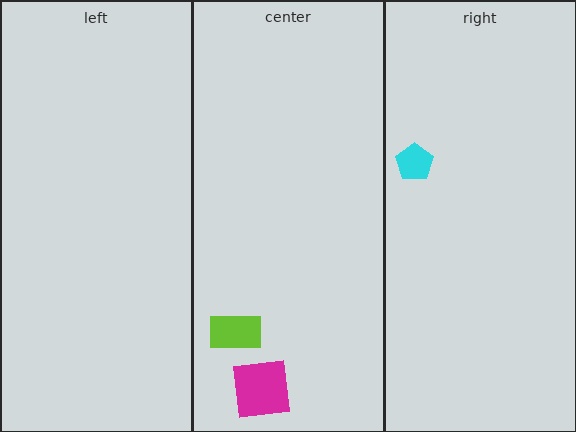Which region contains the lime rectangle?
The center region.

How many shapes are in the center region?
2.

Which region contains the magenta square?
The center region.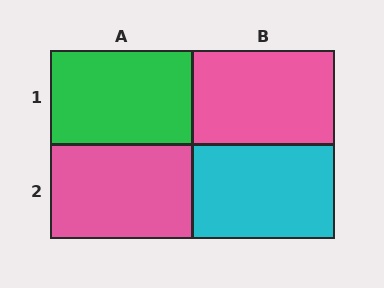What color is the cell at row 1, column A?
Green.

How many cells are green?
1 cell is green.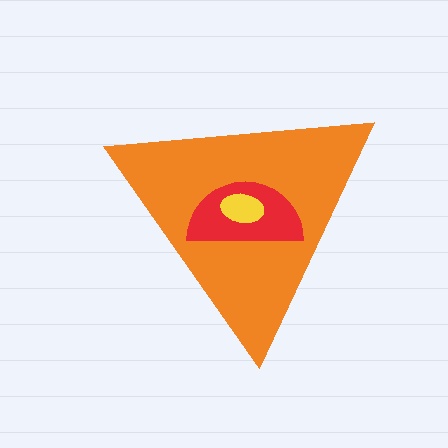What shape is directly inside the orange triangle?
The red semicircle.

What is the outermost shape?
The orange triangle.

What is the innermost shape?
The yellow ellipse.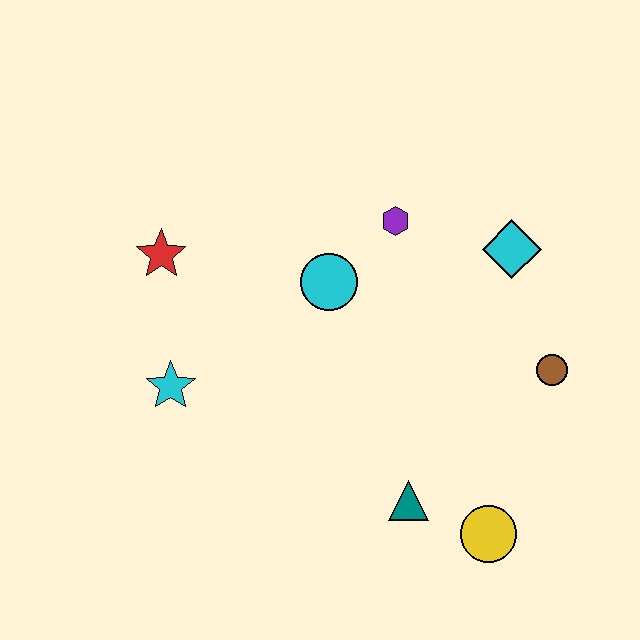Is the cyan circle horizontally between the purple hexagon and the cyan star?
Yes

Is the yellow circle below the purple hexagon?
Yes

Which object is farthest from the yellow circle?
The red star is farthest from the yellow circle.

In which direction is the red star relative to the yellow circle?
The red star is to the left of the yellow circle.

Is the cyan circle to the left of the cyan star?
No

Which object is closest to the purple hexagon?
The cyan circle is closest to the purple hexagon.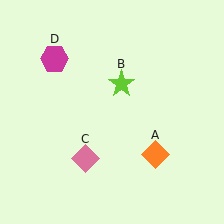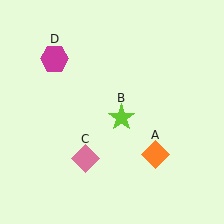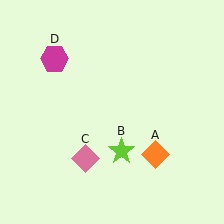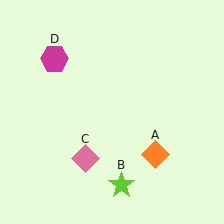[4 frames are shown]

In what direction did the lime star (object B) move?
The lime star (object B) moved down.